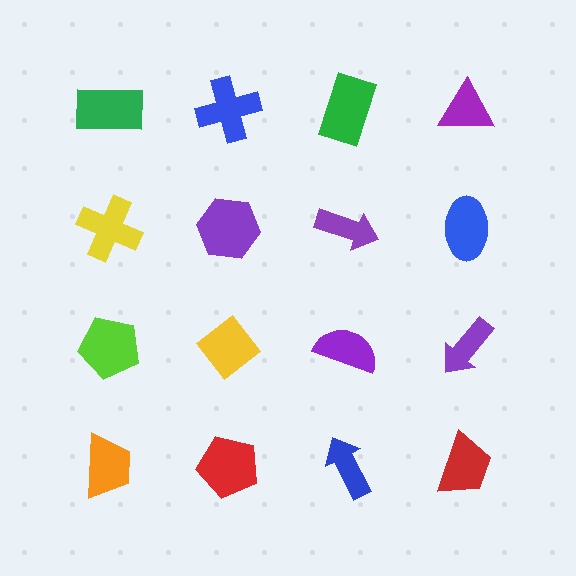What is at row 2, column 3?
A purple arrow.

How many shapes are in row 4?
4 shapes.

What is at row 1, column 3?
A green rectangle.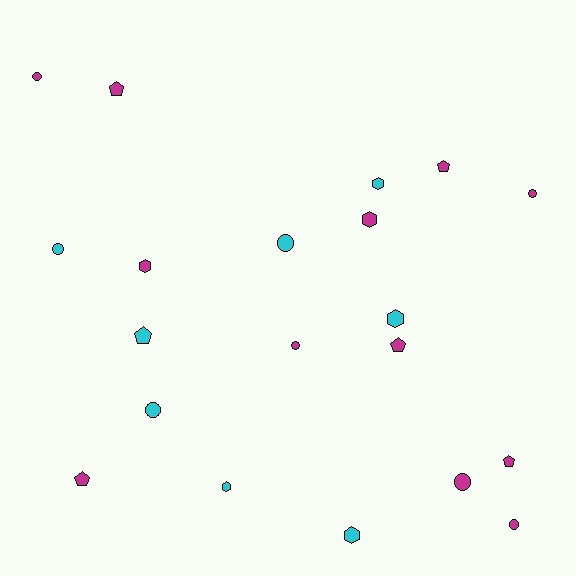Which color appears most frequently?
Magenta, with 12 objects.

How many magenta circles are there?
There are 5 magenta circles.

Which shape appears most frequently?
Circle, with 8 objects.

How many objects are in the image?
There are 20 objects.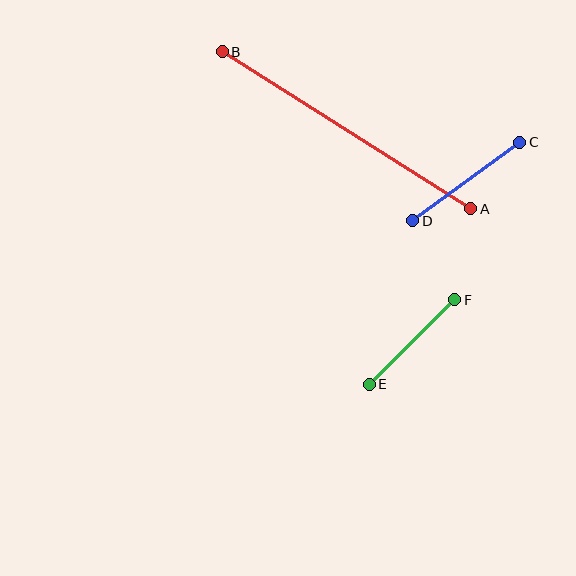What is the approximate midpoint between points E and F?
The midpoint is at approximately (412, 342) pixels.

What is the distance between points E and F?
The distance is approximately 120 pixels.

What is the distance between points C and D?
The distance is approximately 133 pixels.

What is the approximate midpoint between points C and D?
The midpoint is at approximately (466, 181) pixels.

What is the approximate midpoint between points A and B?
The midpoint is at approximately (346, 130) pixels.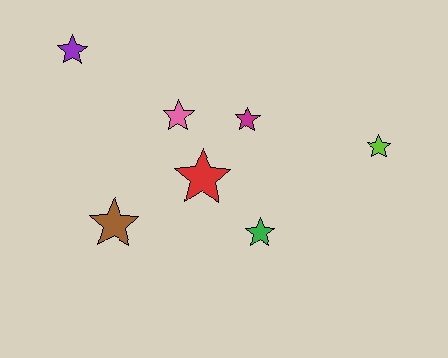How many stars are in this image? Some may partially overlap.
There are 7 stars.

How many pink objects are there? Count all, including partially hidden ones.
There is 1 pink object.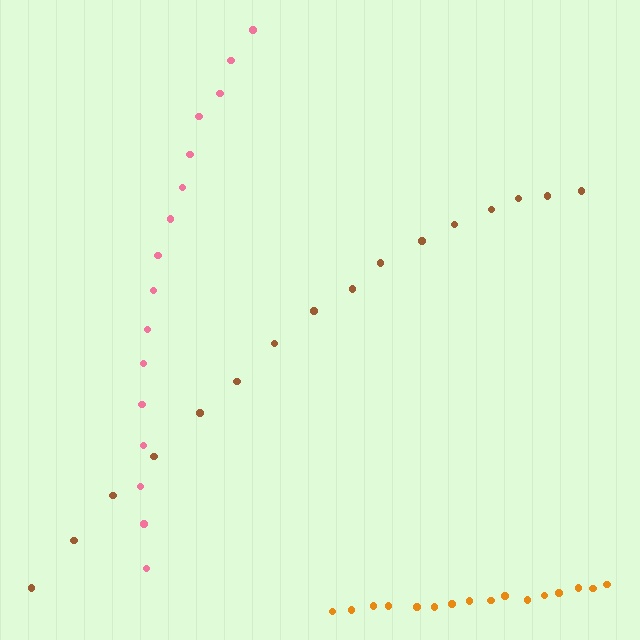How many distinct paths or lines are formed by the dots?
There are 3 distinct paths.